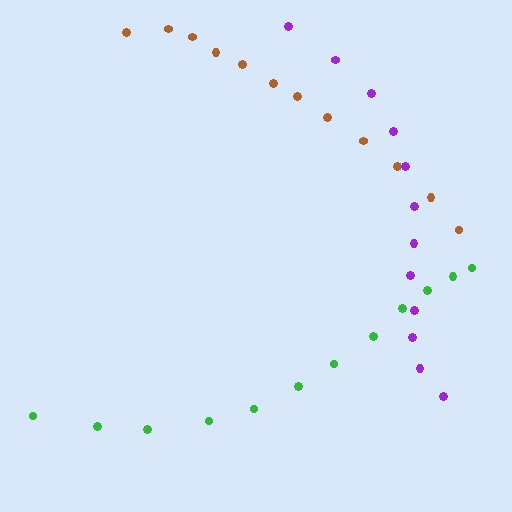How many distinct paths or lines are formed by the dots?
There are 3 distinct paths.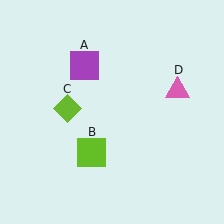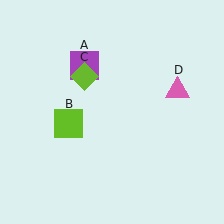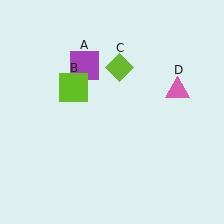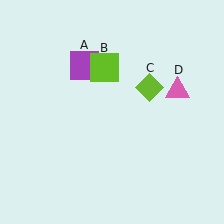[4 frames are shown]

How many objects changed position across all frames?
2 objects changed position: lime square (object B), lime diamond (object C).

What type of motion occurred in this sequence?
The lime square (object B), lime diamond (object C) rotated clockwise around the center of the scene.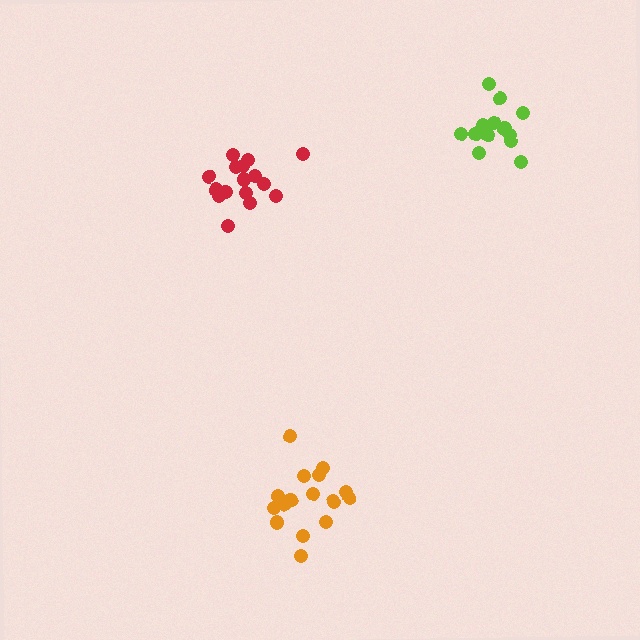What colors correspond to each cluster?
The clusters are colored: orange, red, lime.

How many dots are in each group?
Group 1: 16 dots, Group 2: 16 dots, Group 3: 14 dots (46 total).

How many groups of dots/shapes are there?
There are 3 groups.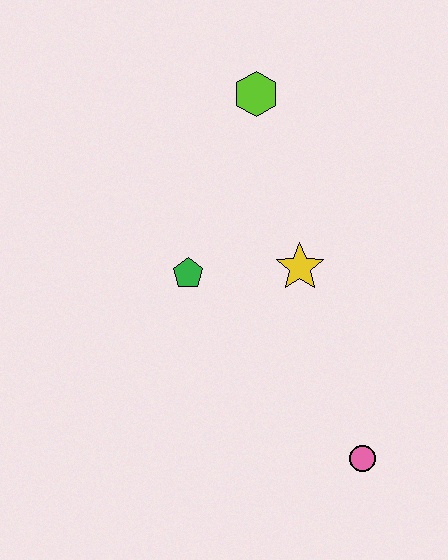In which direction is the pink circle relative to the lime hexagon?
The pink circle is below the lime hexagon.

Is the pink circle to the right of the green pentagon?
Yes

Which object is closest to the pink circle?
The yellow star is closest to the pink circle.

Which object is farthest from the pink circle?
The lime hexagon is farthest from the pink circle.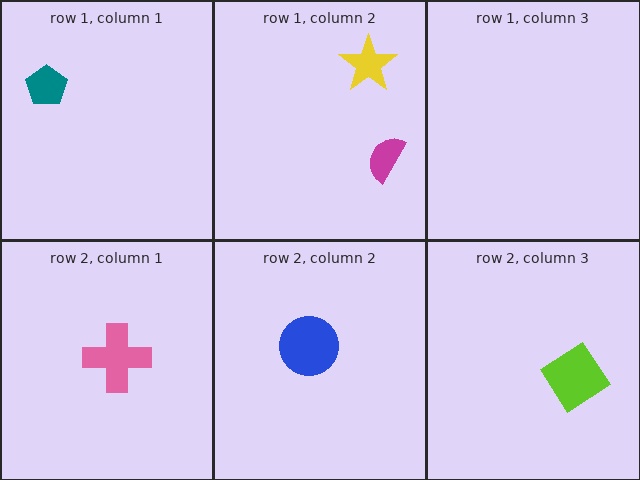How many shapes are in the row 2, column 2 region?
1.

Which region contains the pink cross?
The row 2, column 1 region.